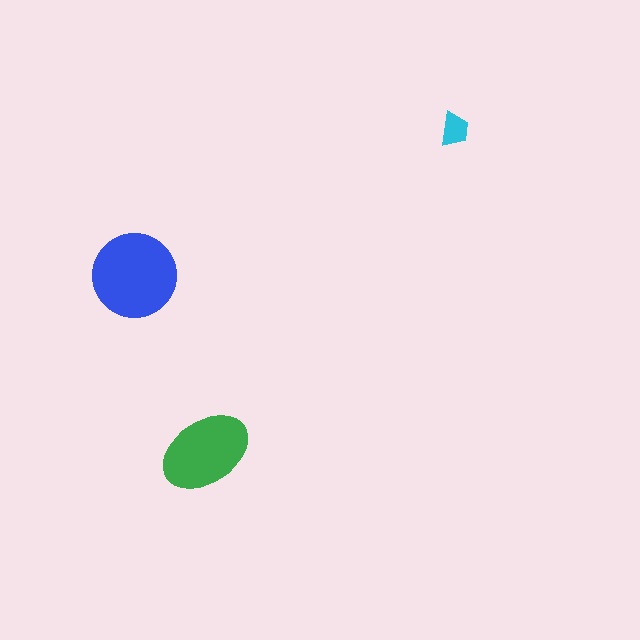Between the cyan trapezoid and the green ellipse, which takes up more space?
The green ellipse.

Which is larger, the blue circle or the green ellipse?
The blue circle.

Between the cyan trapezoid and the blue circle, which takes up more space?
The blue circle.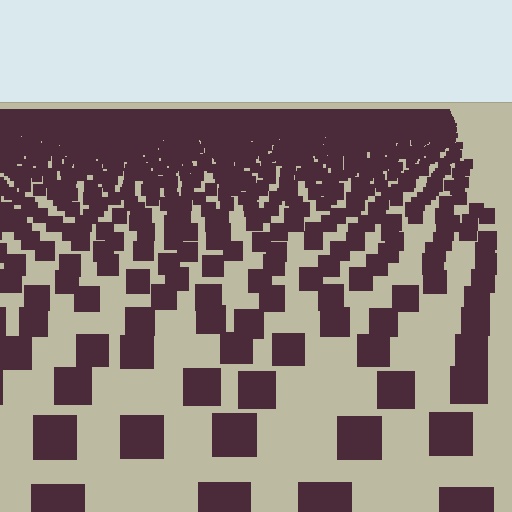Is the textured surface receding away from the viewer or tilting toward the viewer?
The surface is receding away from the viewer. Texture elements get smaller and denser toward the top.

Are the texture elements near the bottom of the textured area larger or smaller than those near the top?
Larger. Near the bottom, elements are closer to the viewer and appear at a bigger on-screen size.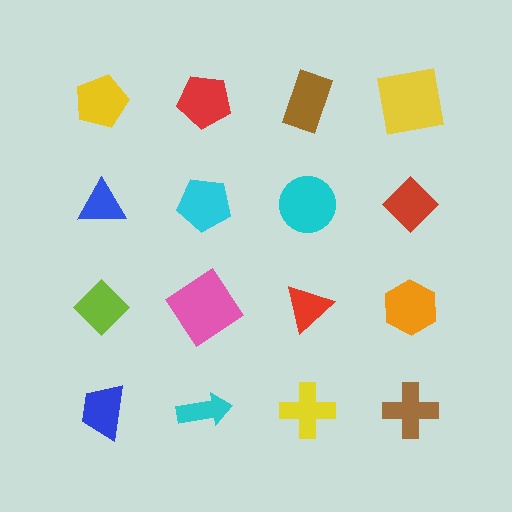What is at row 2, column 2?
A cyan pentagon.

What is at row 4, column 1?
A blue trapezoid.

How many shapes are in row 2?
4 shapes.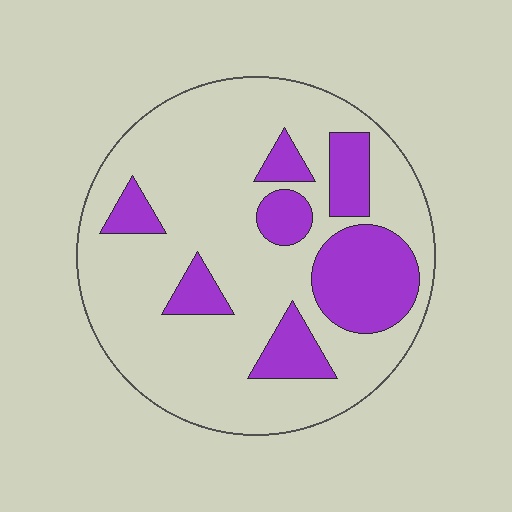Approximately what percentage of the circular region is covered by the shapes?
Approximately 25%.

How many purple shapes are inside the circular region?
7.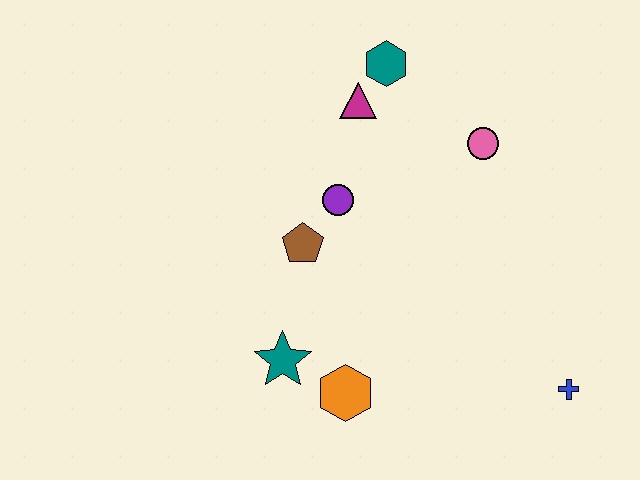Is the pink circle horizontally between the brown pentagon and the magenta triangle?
No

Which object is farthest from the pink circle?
The teal star is farthest from the pink circle.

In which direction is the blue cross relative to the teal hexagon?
The blue cross is below the teal hexagon.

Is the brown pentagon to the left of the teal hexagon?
Yes